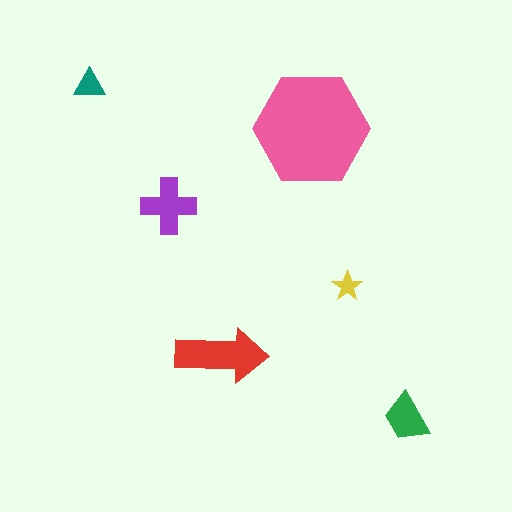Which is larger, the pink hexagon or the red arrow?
The pink hexagon.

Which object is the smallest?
The yellow star.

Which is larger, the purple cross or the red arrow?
The red arrow.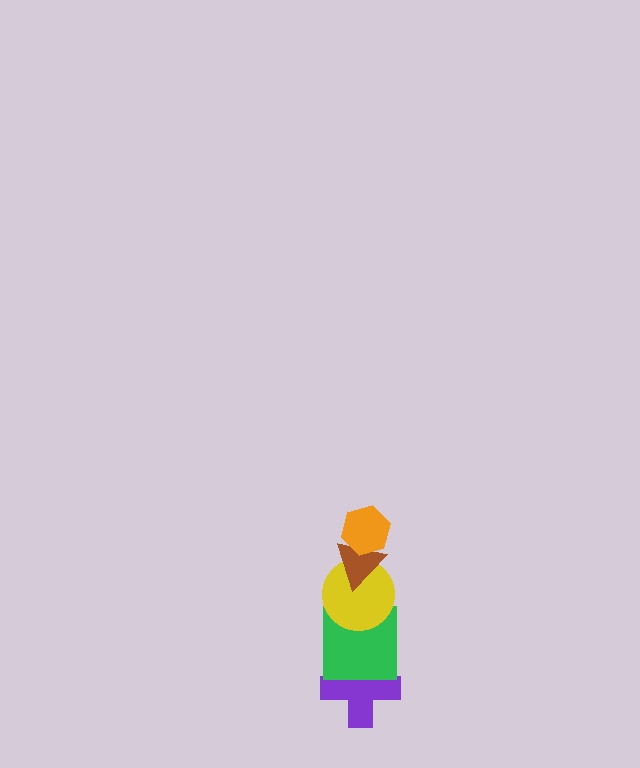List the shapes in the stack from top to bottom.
From top to bottom: the orange hexagon, the brown triangle, the yellow circle, the green square, the purple cross.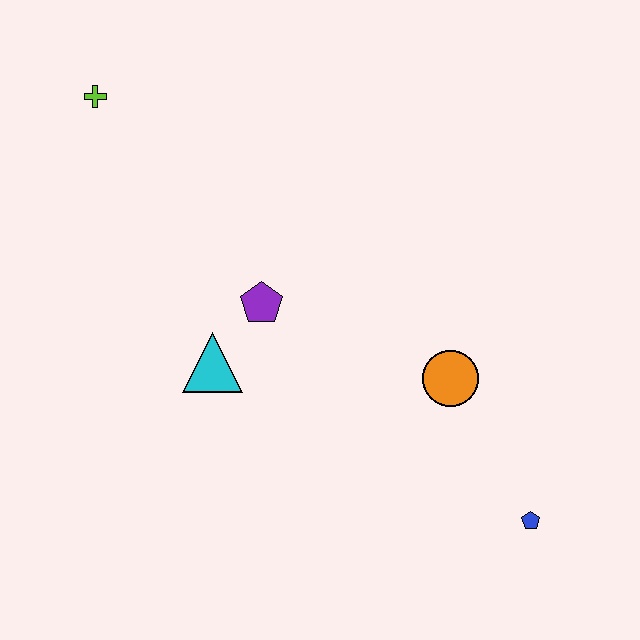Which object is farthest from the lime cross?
The blue pentagon is farthest from the lime cross.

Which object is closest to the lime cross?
The purple pentagon is closest to the lime cross.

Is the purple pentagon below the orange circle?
No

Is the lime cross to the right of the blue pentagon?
No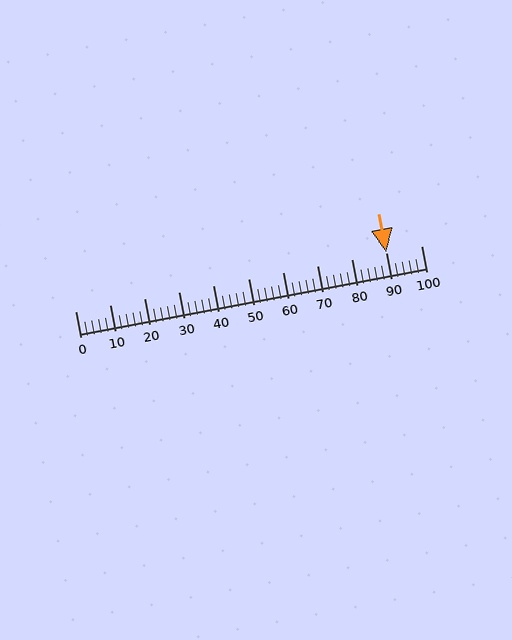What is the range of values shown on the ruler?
The ruler shows values from 0 to 100.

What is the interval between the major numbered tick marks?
The major tick marks are spaced 10 units apart.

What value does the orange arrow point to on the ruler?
The orange arrow points to approximately 90.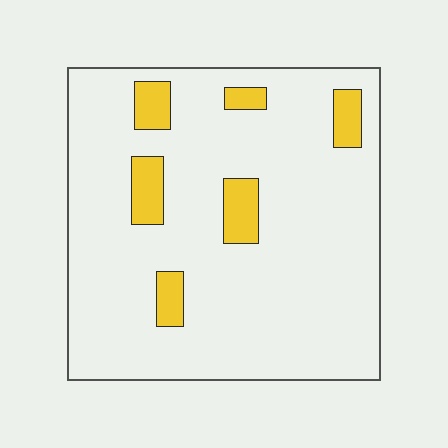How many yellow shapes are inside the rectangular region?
6.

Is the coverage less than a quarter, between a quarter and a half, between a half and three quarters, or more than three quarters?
Less than a quarter.